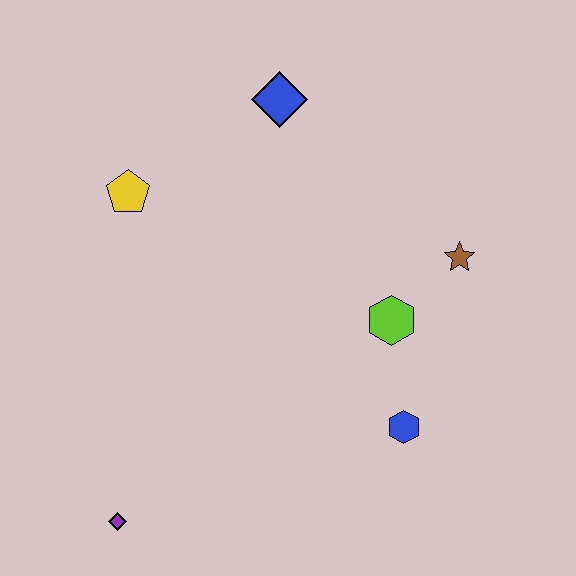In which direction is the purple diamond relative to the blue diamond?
The purple diamond is below the blue diamond.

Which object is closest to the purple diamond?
The blue hexagon is closest to the purple diamond.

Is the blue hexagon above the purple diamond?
Yes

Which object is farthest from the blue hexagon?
The yellow pentagon is farthest from the blue hexagon.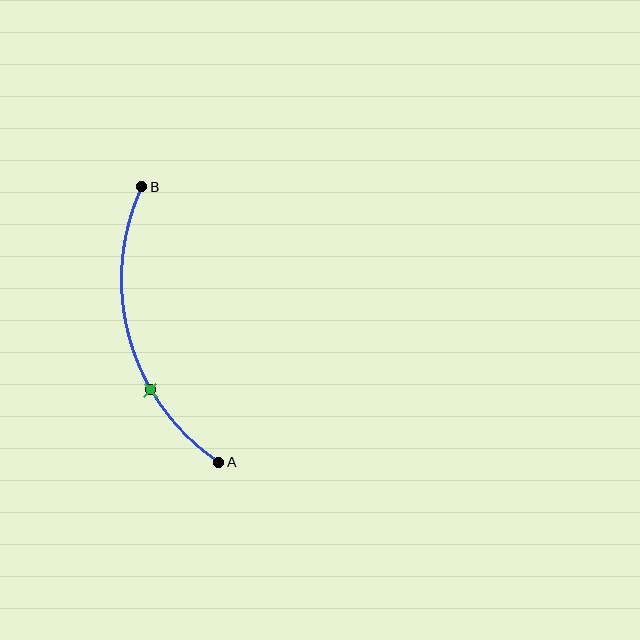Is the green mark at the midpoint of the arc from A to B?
No. The green mark lies on the arc but is closer to endpoint A. The arc midpoint would be at the point on the curve equidistant along the arc from both A and B.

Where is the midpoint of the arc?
The arc midpoint is the point on the curve farthest from the straight line joining A and B. It sits to the left of that line.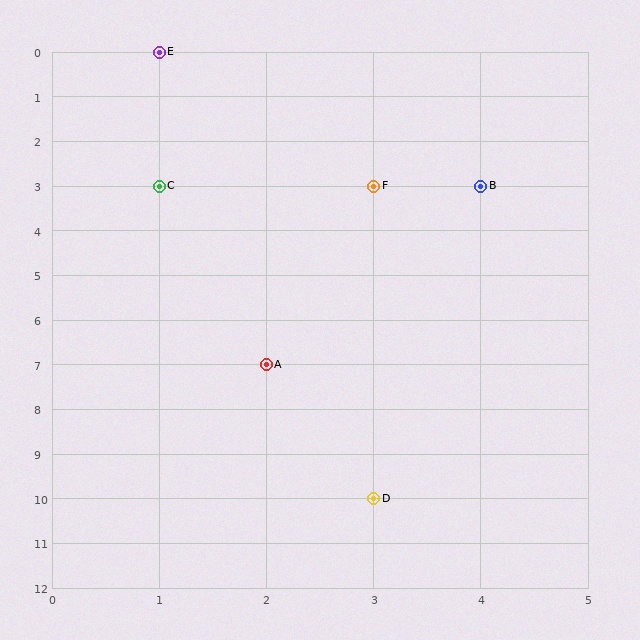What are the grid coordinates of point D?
Point D is at grid coordinates (3, 10).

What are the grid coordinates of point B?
Point B is at grid coordinates (4, 3).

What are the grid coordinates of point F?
Point F is at grid coordinates (3, 3).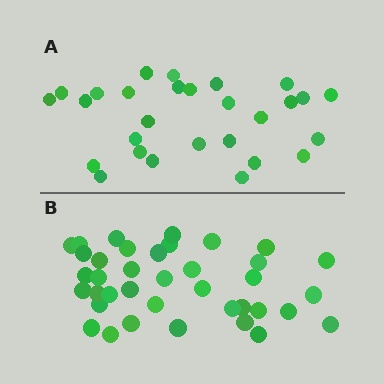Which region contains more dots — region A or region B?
Region B (the bottom region) has more dots.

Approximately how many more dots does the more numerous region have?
Region B has roughly 10 or so more dots than region A.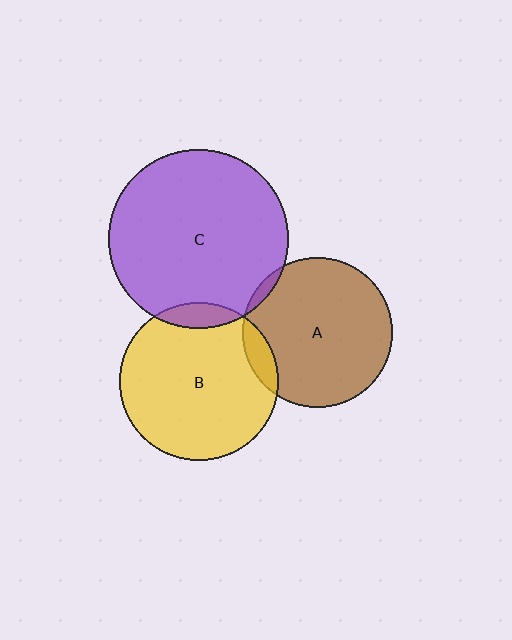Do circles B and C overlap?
Yes.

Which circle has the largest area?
Circle C (purple).